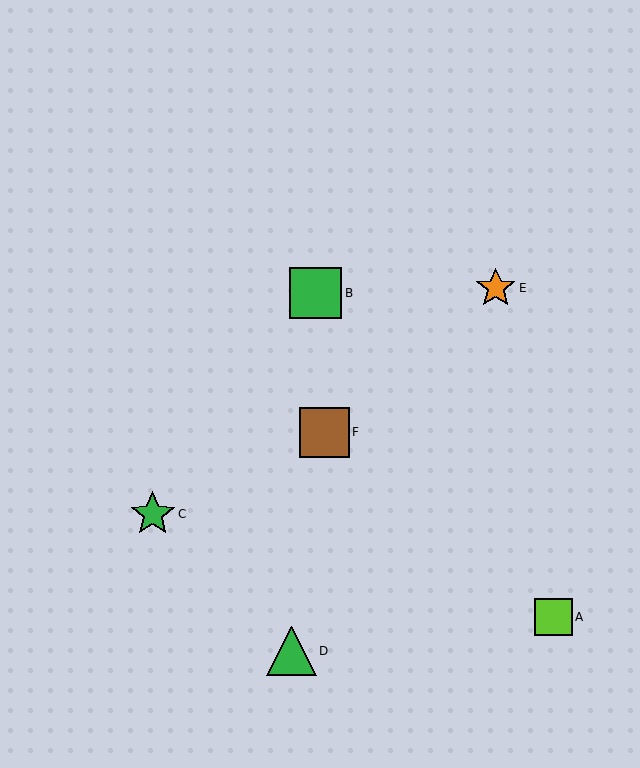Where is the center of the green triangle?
The center of the green triangle is at (291, 651).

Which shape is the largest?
The green square (labeled B) is the largest.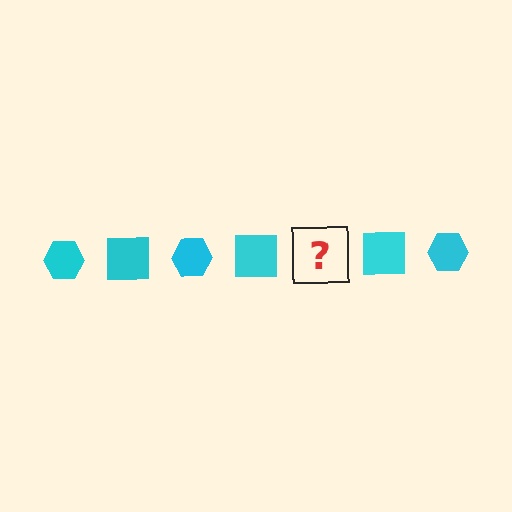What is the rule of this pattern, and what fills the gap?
The rule is that the pattern cycles through hexagon, square shapes in cyan. The gap should be filled with a cyan hexagon.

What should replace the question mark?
The question mark should be replaced with a cyan hexagon.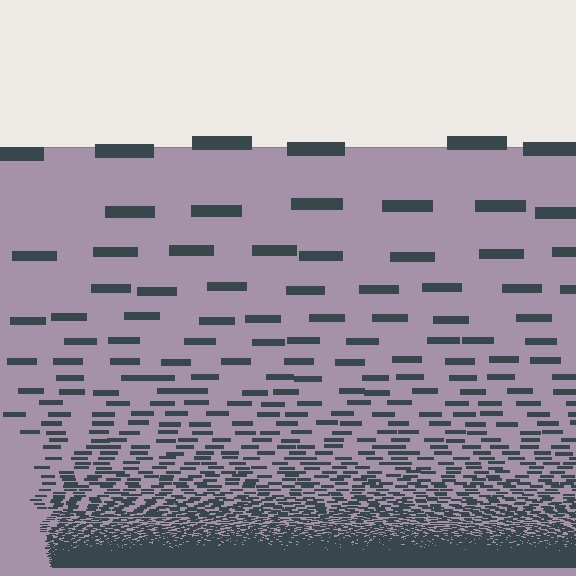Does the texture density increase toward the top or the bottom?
Density increases toward the bottom.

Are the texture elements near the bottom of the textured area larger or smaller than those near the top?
Smaller. The gradient is inverted — elements near the bottom are smaller and denser.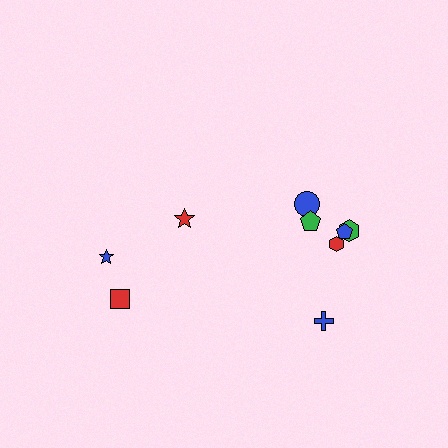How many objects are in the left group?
There are 3 objects.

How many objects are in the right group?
There are 6 objects.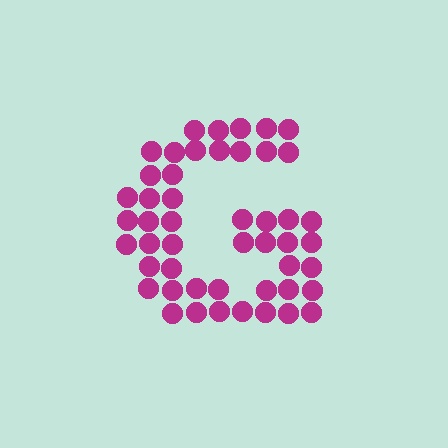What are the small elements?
The small elements are circles.